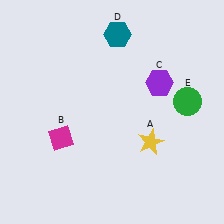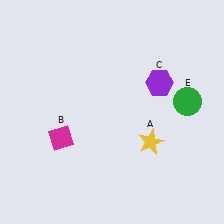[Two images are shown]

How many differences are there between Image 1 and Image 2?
There is 1 difference between the two images.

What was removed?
The teal hexagon (D) was removed in Image 2.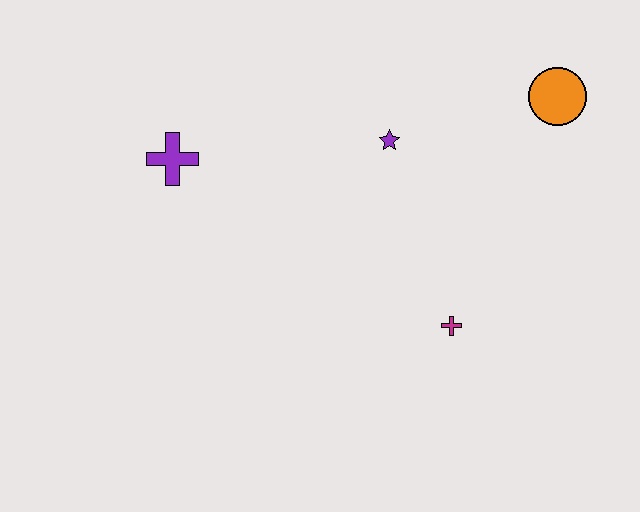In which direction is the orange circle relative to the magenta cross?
The orange circle is above the magenta cross.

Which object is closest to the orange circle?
The purple star is closest to the orange circle.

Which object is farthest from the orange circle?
The purple cross is farthest from the orange circle.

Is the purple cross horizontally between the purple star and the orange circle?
No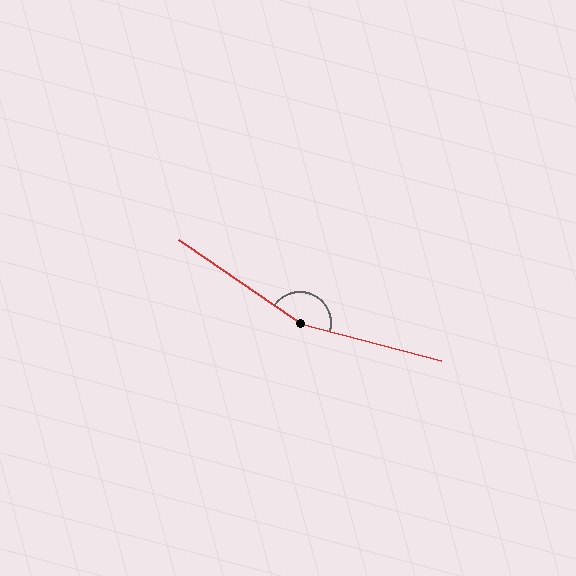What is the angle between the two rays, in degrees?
Approximately 160 degrees.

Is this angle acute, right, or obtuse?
It is obtuse.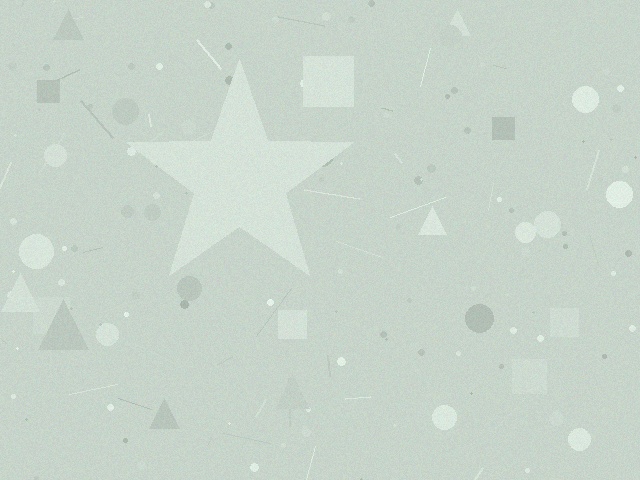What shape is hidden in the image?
A star is hidden in the image.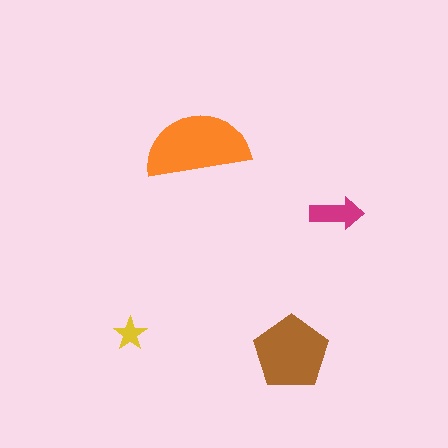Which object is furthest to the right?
The magenta arrow is rightmost.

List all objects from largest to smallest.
The orange semicircle, the brown pentagon, the magenta arrow, the yellow star.